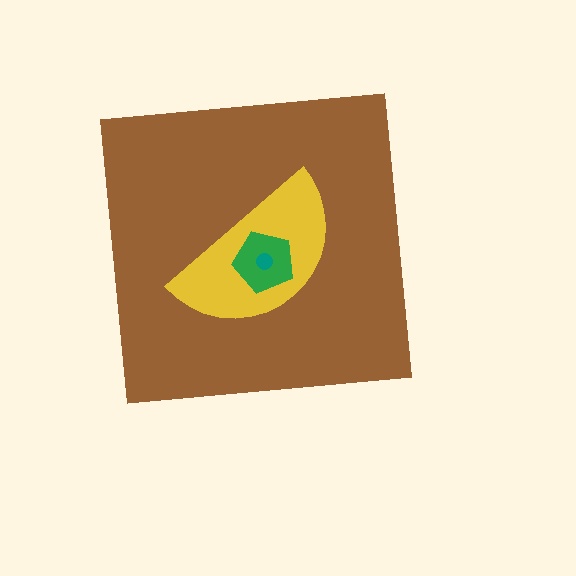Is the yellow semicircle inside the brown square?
Yes.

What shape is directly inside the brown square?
The yellow semicircle.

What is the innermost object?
The teal circle.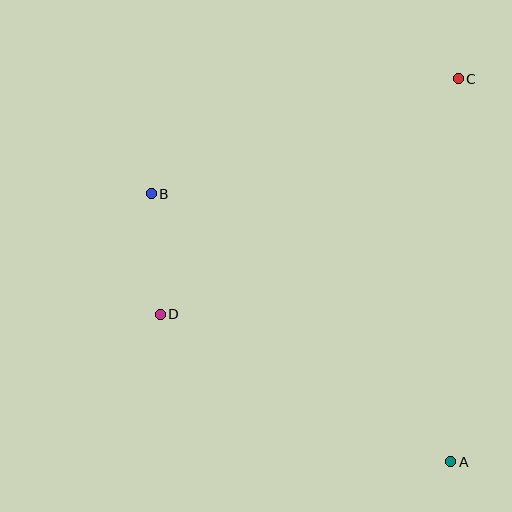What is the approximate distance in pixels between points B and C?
The distance between B and C is approximately 328 pixels.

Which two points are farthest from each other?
Points A and B are farthest from each other.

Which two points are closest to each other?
Points B and D are closest to each other.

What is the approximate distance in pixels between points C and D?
The distance between C and D is approximately 380 pixels.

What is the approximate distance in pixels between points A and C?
The distance between A and C is approximately 383 pixels.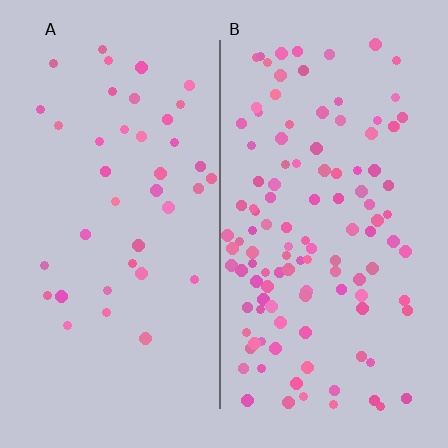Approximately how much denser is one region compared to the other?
Approximately 2.9× — region B over region A.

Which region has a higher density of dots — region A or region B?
B (the right).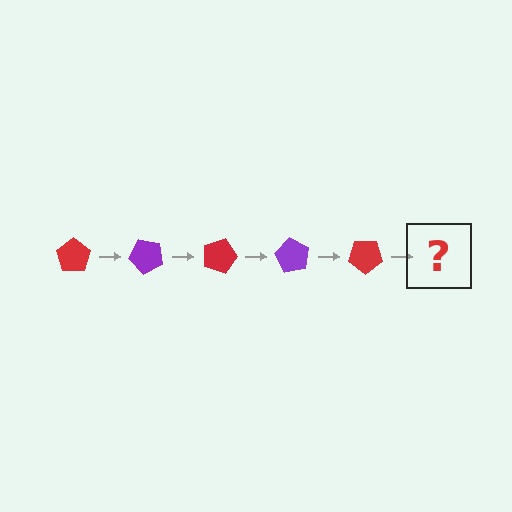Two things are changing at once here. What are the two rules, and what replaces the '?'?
The two rules are that it rotates 45 degrees each step and the color cycles through red and purple. The '?' should be a purple pentagon, rotated 225 degrees from the start.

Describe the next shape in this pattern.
It should be a purple pentagon, rotated 225 degrees from the start.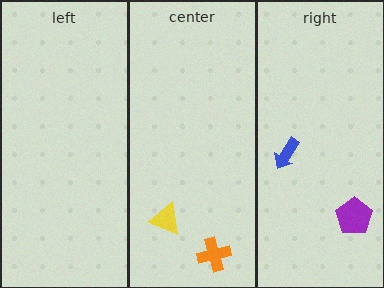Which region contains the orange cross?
The center region.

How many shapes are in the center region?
2.